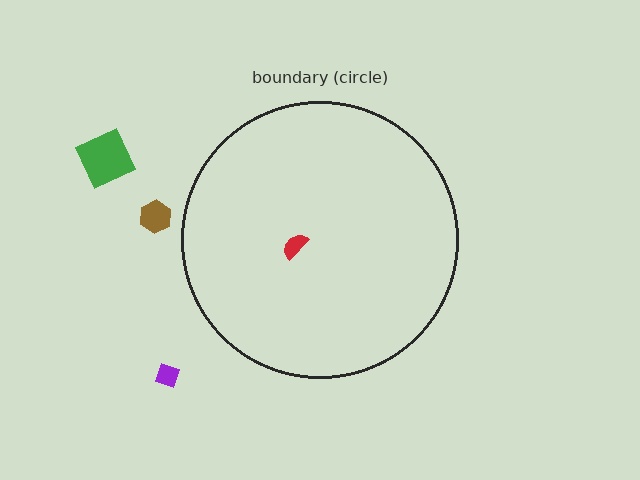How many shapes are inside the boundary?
1 inside, 3 outside.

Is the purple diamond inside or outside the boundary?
Outside.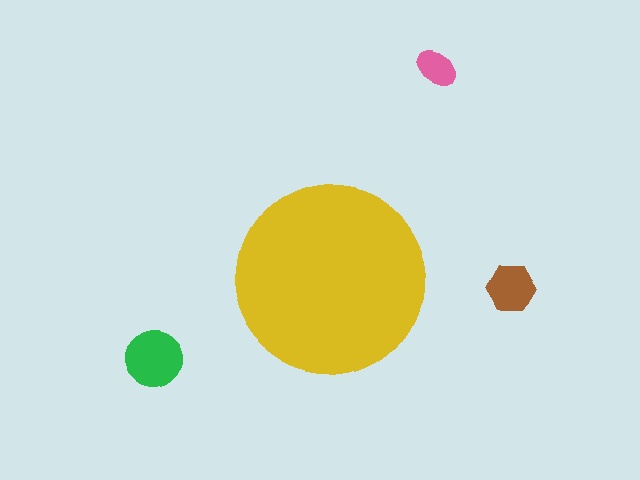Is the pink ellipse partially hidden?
No, the pink ellipse is fully visible.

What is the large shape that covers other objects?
A yellow circle.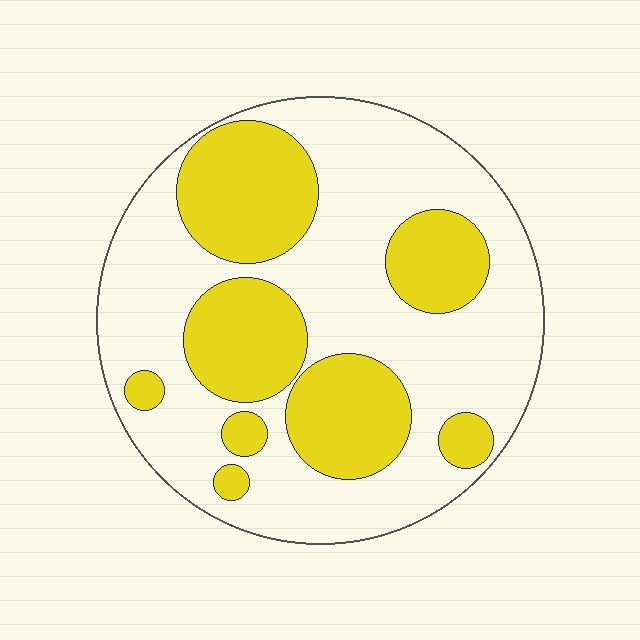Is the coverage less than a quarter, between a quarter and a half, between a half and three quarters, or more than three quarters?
Between a quarter and a half.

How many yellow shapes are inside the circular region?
8.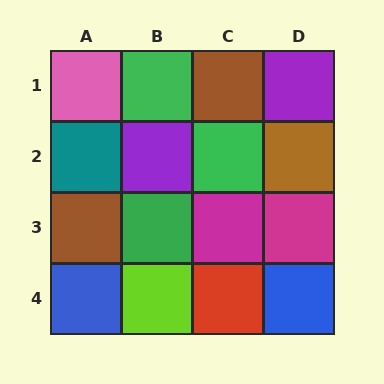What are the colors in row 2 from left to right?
Teal, purple, green, brown.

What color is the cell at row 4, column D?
Blue.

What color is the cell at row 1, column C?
Brown.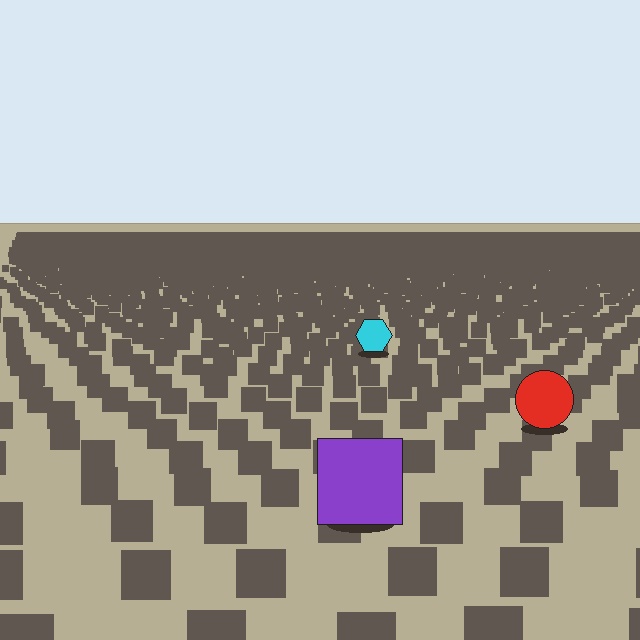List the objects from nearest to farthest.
From nearest to farthest: the purple square, the red circle, the cyan hexagon.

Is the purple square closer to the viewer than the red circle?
Yes. The purple square is closer — you can tell from the texture gradient: the ground texture is coarser near it.